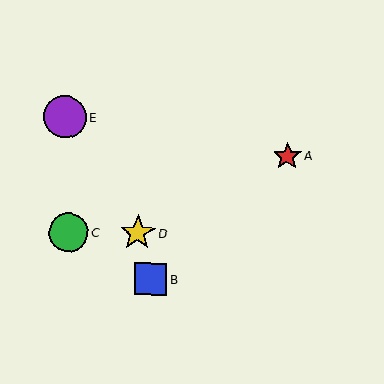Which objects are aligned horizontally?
Objects C, D are aligned horizontally.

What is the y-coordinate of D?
Object D is at y≈233.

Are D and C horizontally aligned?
Yes, both are at y≈233.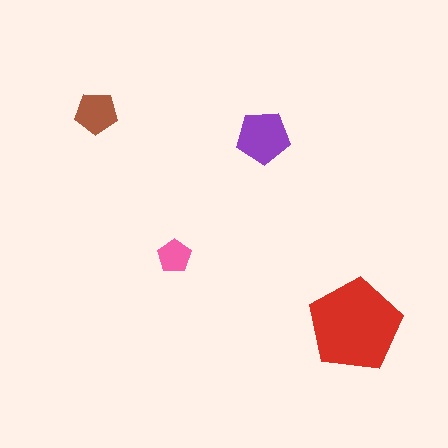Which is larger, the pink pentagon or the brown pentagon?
The brown one.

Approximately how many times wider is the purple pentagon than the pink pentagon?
About 1.5 times wider.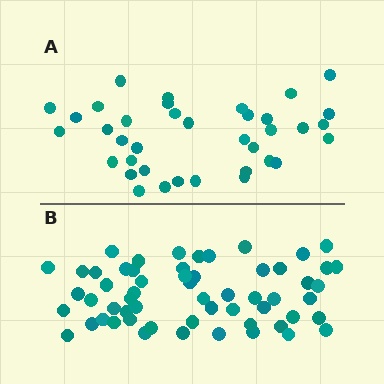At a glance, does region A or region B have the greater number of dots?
Region B (the bottom region) has more dots.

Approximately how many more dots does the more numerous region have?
Region B has approximately 20 more dots than region A.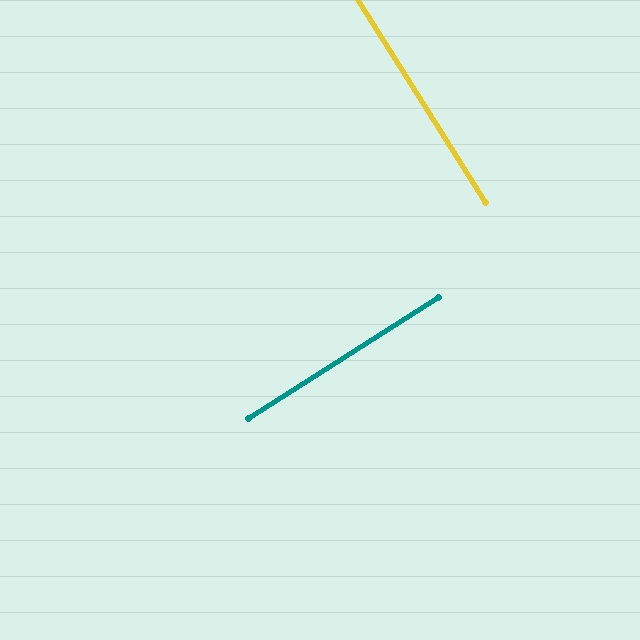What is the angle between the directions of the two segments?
Approximately 90 degrees.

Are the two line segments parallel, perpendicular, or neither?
Perpendicular — they meet at approximately 90°.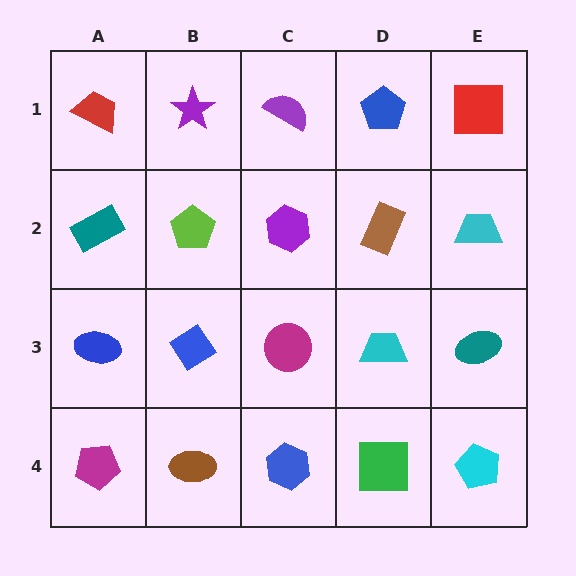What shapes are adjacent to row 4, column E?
A teal ellipse (row 3, column E), a green square (row 4, column D).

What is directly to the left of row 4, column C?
A brown ellipse.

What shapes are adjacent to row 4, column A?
A blue ellipse (row 3, column A), a brown ellipse (row 4, column B).